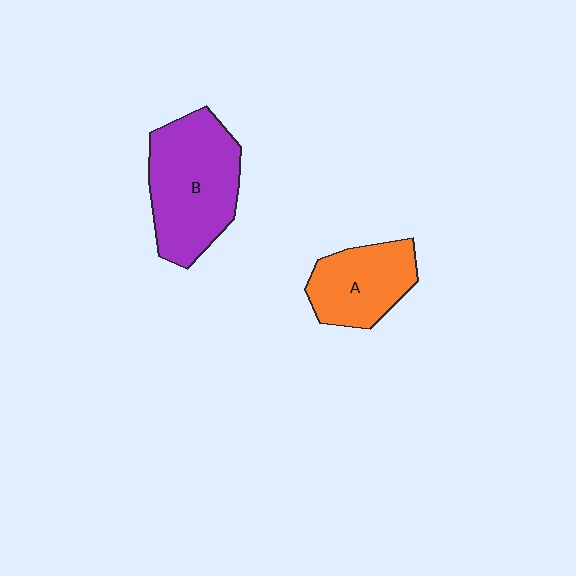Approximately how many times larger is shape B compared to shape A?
Approximately 1.5 times.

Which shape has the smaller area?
Shape A (orange).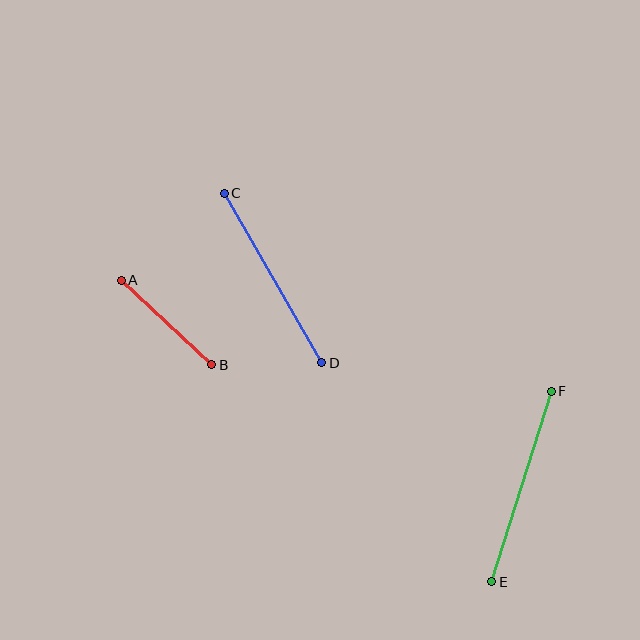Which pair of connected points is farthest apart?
Points E and F are farthest apart.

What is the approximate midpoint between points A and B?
The midpoint is at approximately (167, 322) pixels.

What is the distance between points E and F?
The distance is approximately 200 pixels.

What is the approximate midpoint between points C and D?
The midpoint is at approximately (273, 278) pixels.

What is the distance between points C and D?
The distance is approximately 195 pixels.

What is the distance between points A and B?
The distance is approximately 124 pixels.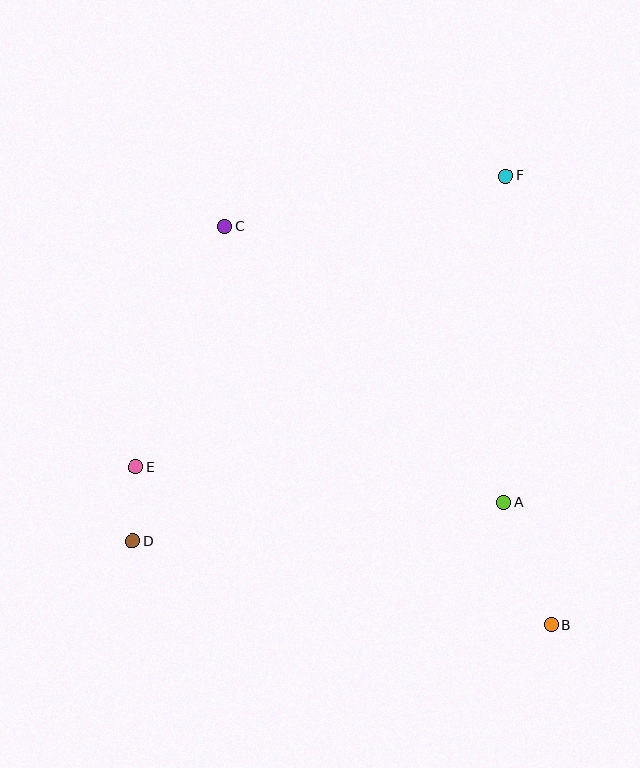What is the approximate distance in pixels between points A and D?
The distance between A and D is approximately 373 pixels.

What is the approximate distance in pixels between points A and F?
The distance between A and F is approximately 327 pixels.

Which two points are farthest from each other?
Points D and F are farthest from each other.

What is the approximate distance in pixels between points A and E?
The distance between A and E is approximately 370 pixels.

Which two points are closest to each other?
Points D and E are closest to each other.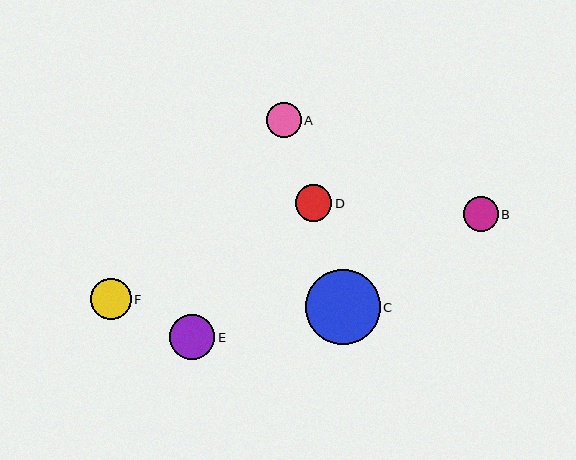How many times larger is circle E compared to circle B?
Circle E is approximately 1.3 times the size of circle B.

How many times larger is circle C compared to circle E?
Circle C is approximately 1.7 times the size of circle E.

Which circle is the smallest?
Circle A is the smallest with a size of approximately 35 pixels.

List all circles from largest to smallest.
From largest to smallest: C, E, F, D, B, A.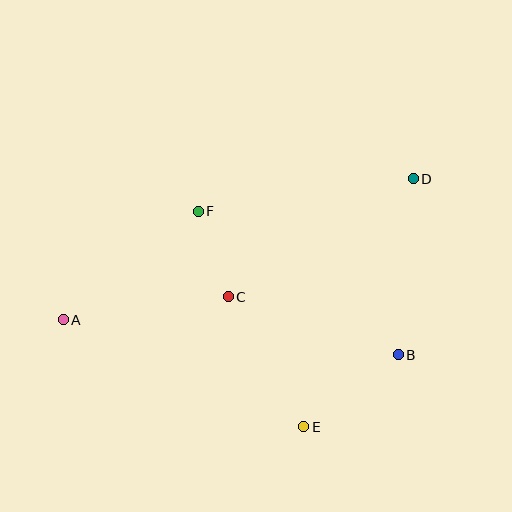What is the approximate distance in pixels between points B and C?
The distance between B and C is approximately 180 pixels.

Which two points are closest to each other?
Points C and F are closest to each other.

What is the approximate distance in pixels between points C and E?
The distance between C and E is approximately 151 pixels.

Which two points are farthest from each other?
Points A and D are farthest from each other.